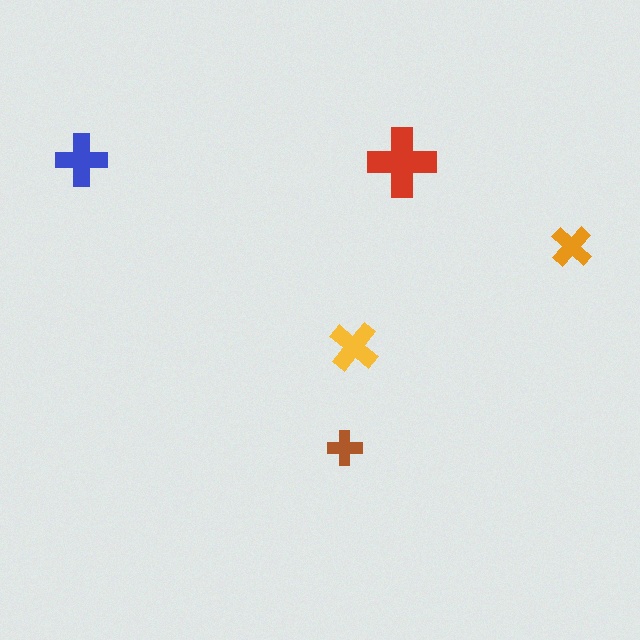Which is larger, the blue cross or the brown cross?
The blue one.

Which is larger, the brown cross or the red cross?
The red one.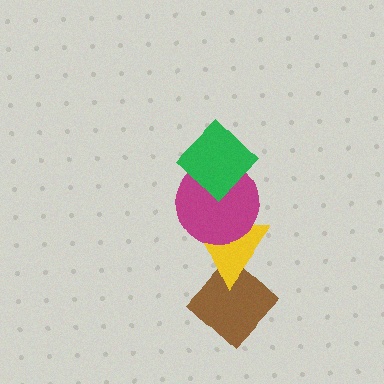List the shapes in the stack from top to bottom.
From top to bottom: the green diamond, the magenta circle, the yellow triangle, the brown diamond.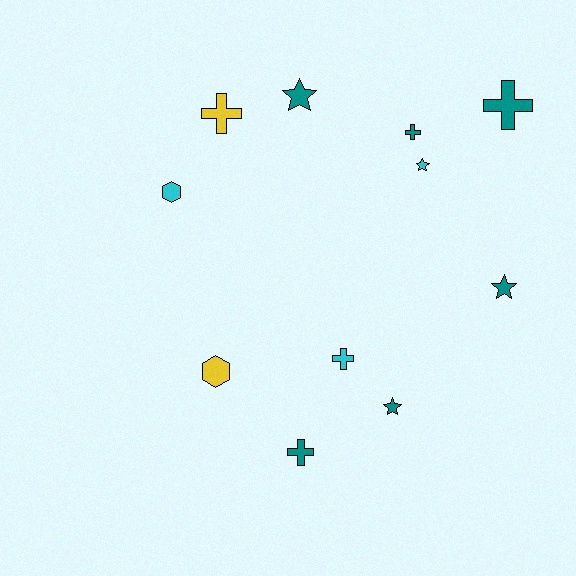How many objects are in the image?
There are 11 objects.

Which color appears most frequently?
Teal, with 6 objects.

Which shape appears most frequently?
Cross, with 5 objects.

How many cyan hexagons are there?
There is 1 cyan hexagon.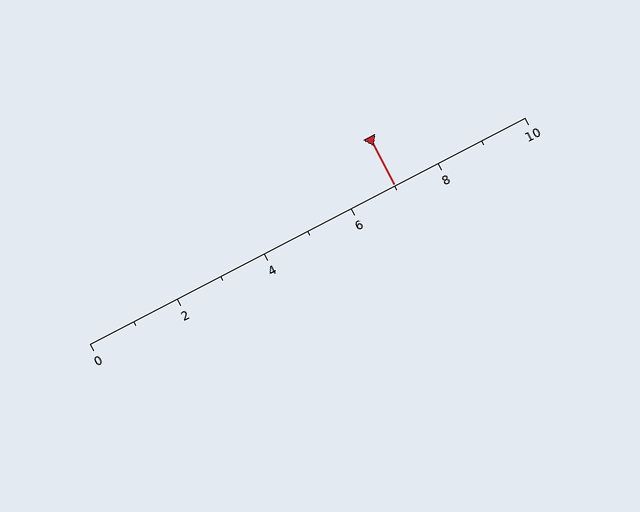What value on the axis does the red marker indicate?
The marker indicates approximately 7.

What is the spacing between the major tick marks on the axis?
The major ticks are spaced 2 apart.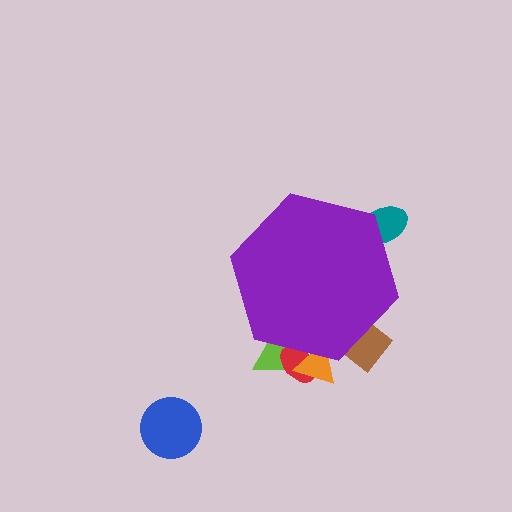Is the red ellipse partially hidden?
Yes, the red ellipse is partially hidden behind the purple hexagon.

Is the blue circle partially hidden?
No, the blue circle is fully visible.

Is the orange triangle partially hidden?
Yes, the orange triangle is partially hidden behind the purple hexagon.